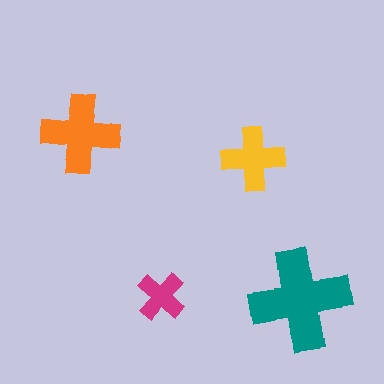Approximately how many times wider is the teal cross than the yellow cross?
About 1.5 times wider.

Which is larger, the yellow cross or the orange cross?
The orange one.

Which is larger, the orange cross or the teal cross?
The teal one.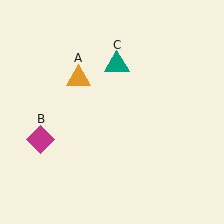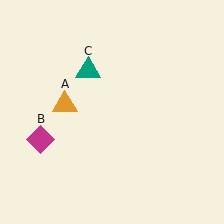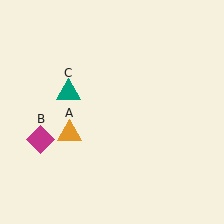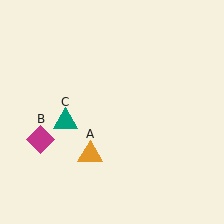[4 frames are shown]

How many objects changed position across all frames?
2 objects changed position: orange triangle (object A), teal triangle (object C).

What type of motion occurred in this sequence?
The orange triangle (object A), teal triangle (object C) rotated counterclockwise around the center of the scene.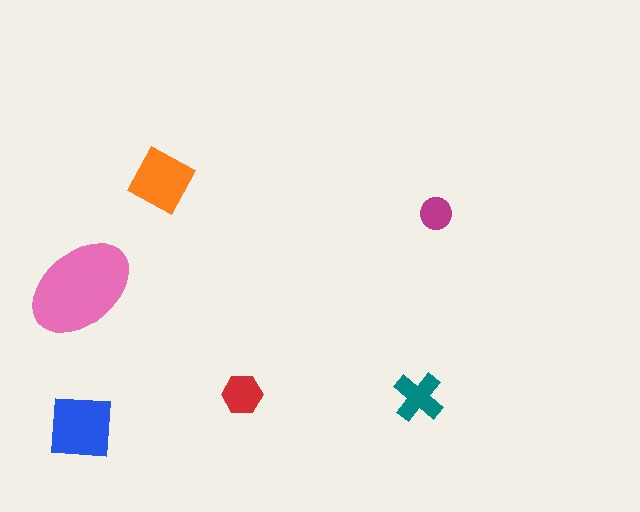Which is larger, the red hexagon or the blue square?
The blue square.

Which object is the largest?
The pink ellipse.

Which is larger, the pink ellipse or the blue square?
The pink ellipse.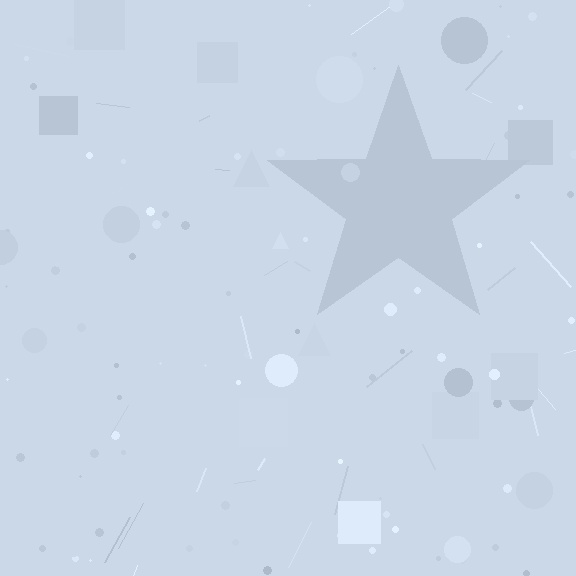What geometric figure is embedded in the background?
A star is embedded in the background.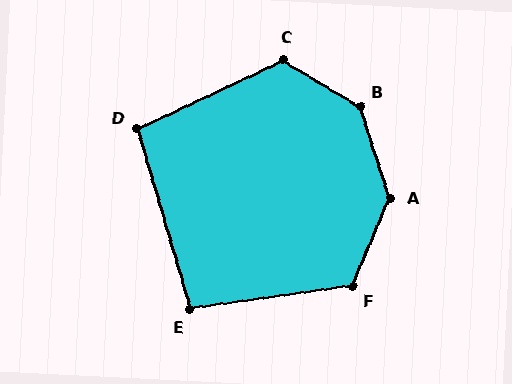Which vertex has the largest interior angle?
B, at approximately 139 degrees.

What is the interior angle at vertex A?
Approximately 138 degrees (obtuse).